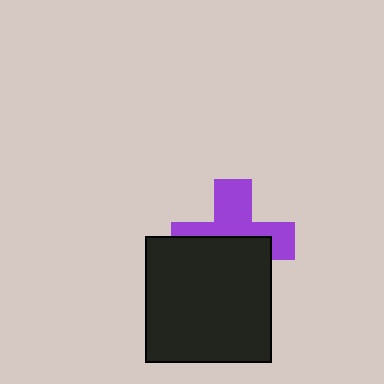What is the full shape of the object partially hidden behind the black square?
The partially hidden object is a purple cross.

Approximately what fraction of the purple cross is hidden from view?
Roughly 51% of the purple cross is hidden behind the black square.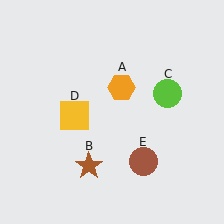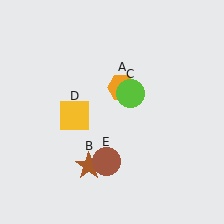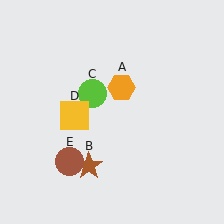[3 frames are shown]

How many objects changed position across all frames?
2 objects changed position: lime circle (object C), brown circle (object E).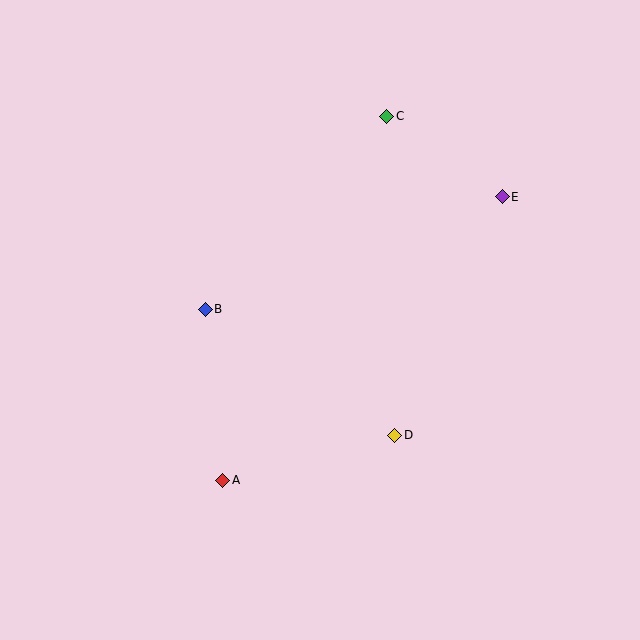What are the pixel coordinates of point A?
Point A is at (223, 480).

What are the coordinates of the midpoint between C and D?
The midpoint between C and D is at (391, 276).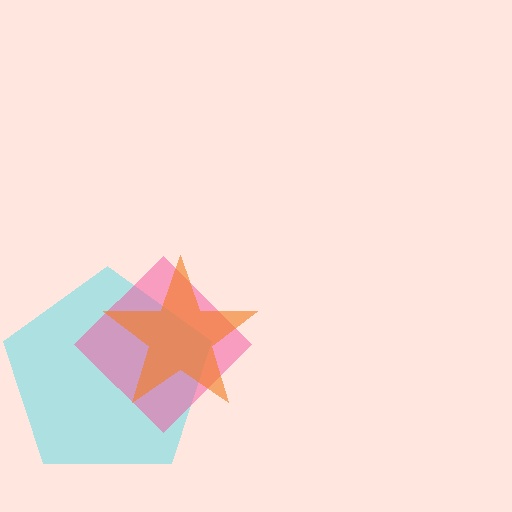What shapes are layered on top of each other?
The layered shapes are: a cyan pentagon, a pink diamond, an orange star.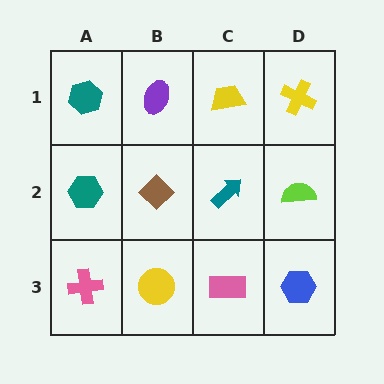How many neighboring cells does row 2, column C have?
4.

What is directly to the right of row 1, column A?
A purple ellipse.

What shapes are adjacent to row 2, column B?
A purple ellipse (row 1, column B), a yellow circle (row 3, column B), a teal hexagon (row 2, column A), a teal arrow (row 2, column C).